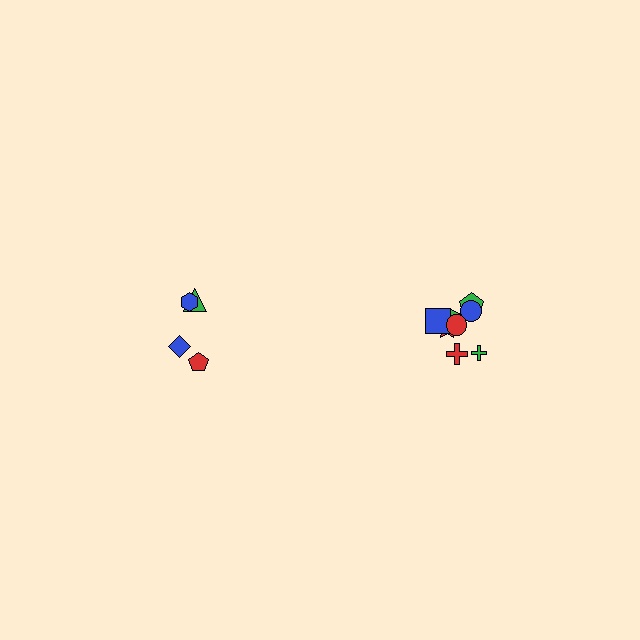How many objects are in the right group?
There are 8 objects.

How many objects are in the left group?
There are 4 objects.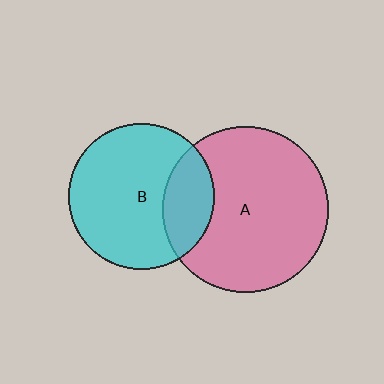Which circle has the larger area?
Circle A (pink).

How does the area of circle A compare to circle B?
Approximately 1.3 times.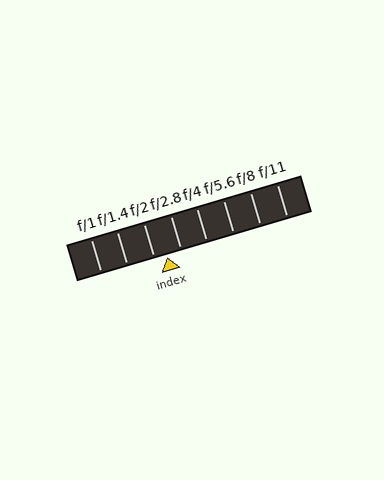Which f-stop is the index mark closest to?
The index mark is closest to f/2.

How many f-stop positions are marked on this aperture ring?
There are 8 f-stop positions marked.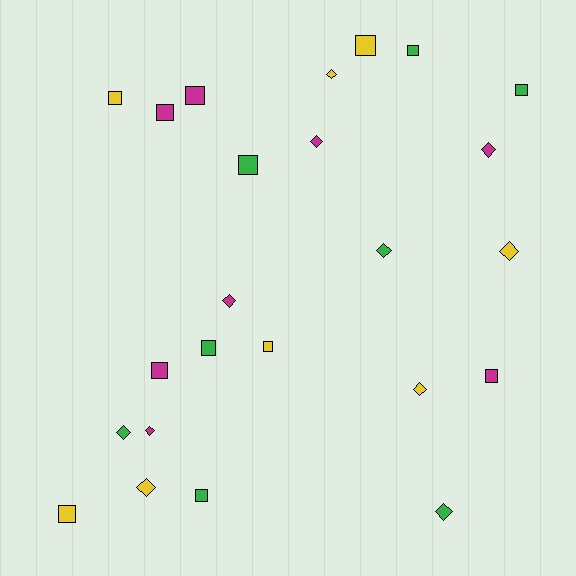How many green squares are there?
There are 5 green squares.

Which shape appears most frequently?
Square, with 13 objects.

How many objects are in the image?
There are 24 objects.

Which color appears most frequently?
Green, with 8 objects.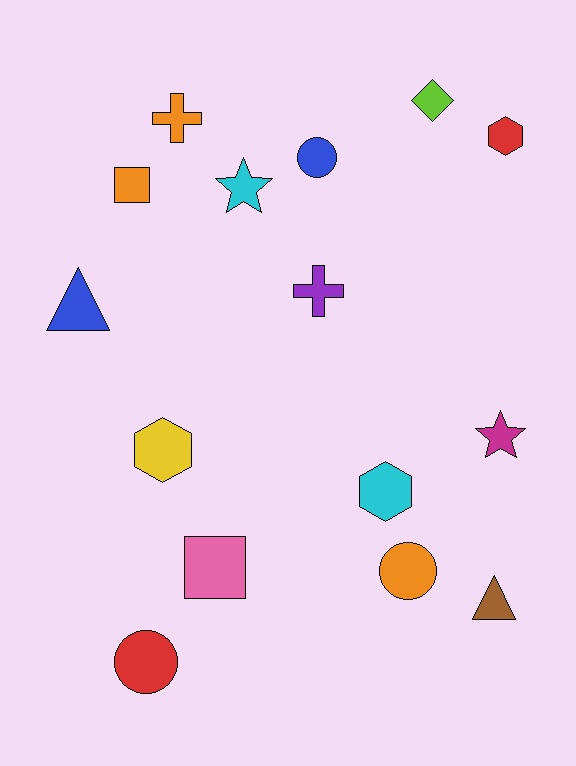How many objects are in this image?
There are 15 objects.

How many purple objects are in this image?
There is 1 purple object.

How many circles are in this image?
There are 3 circles.